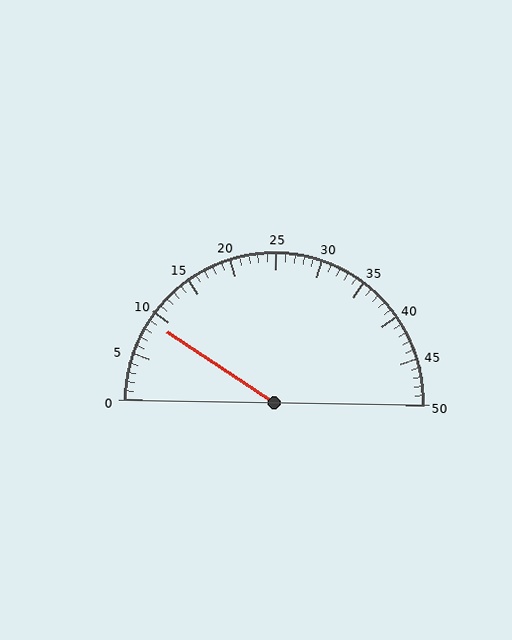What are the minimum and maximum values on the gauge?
The gauge ranges from 0 to 50.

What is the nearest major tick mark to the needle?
The nearest major tick mark is 10.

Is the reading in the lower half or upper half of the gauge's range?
The reading is in the lower half of the range (0 to 50).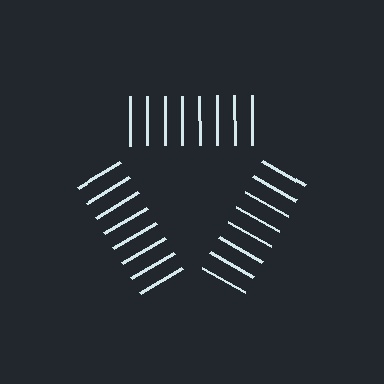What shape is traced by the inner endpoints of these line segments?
An illusory triangle — the line segments terminate on its edges but no continuous stroke is drawn.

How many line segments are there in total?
24 — 8 along each of the 3 edges.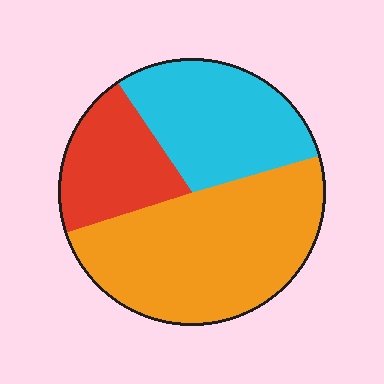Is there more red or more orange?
Orange.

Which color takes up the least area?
Red, at roughly 20%.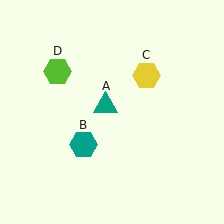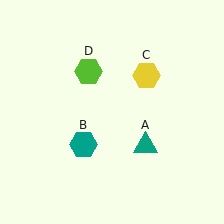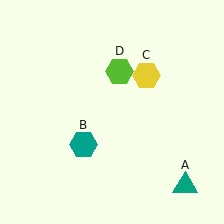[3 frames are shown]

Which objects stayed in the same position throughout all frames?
Teal hexagon (object B) and yellow hexagon (object C) remained stationary.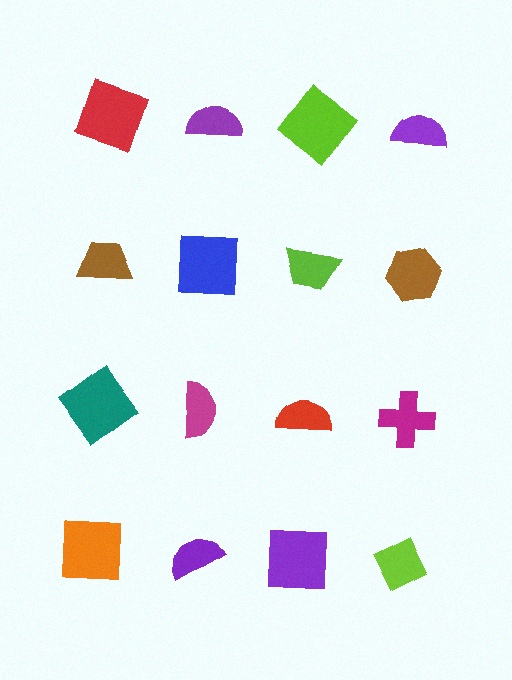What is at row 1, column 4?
A purple semicircle.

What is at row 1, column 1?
A red square.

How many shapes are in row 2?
4 shapes.